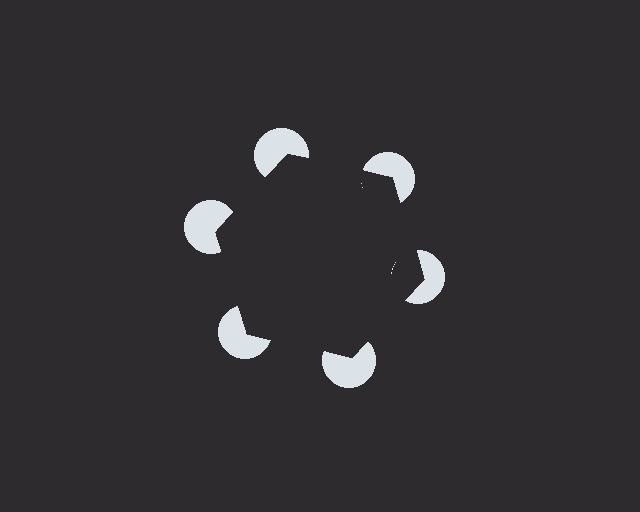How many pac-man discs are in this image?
There are 6 — one at each vertex of the illusory hexagon.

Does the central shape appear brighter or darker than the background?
It typically appears slightly darker than the background, even though no actual brightness change is drawn.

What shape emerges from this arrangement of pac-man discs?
An illusory hexagon — its edges are inferred from the aligned wedge cuts in the pac-man discs, not physically drawn.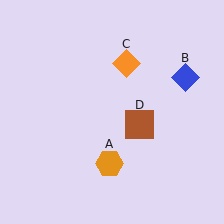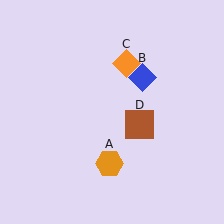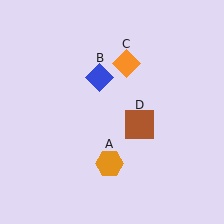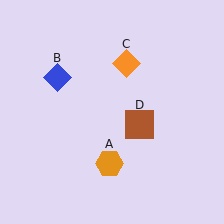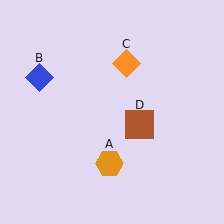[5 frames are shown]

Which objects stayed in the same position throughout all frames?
Orange hexagon (object A) and orange diamond (object C) and brown square (object D) remained stationary.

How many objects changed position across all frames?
1 object changed position: blue diamond (object B).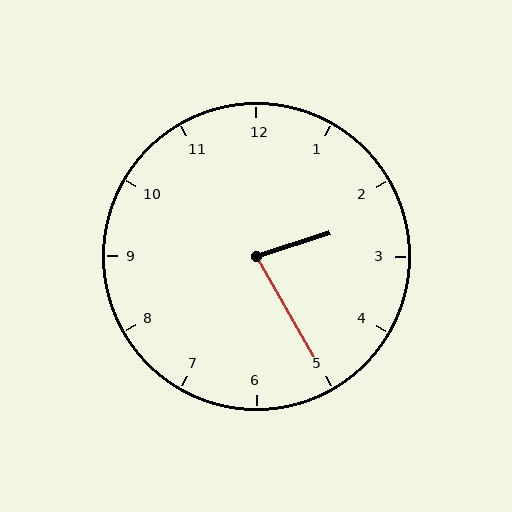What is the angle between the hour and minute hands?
Approximately 78 degrees.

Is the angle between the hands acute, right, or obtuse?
It is acute.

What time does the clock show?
2:25.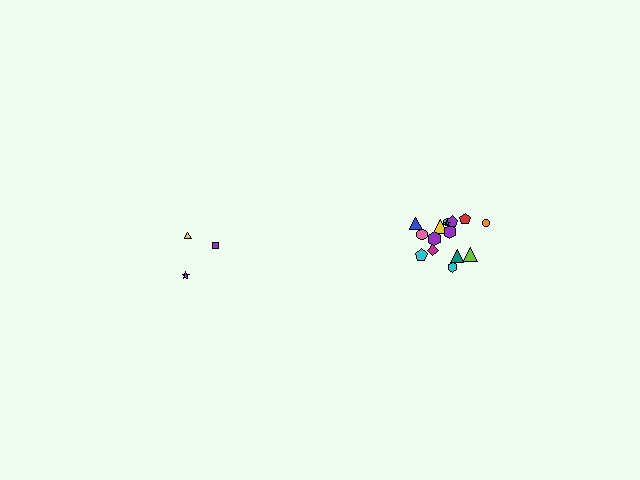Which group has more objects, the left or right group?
The right group.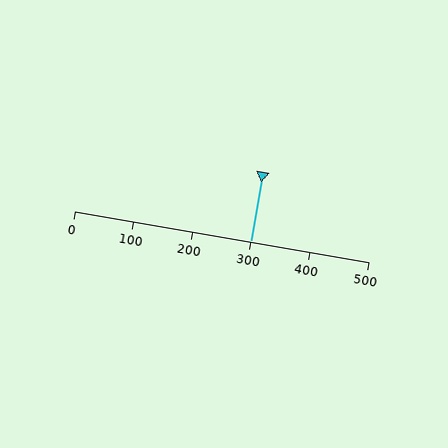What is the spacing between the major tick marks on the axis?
The major ticks are spaced 100 apart.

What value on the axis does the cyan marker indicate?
The marker indicates approximately 300.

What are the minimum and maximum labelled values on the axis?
The axis runs from 0 to 500.